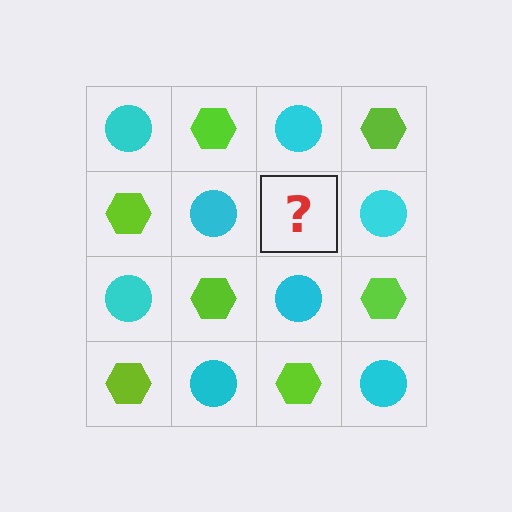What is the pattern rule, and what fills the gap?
The rule is that it alternates cyan circle and lime hexagon in a checkerboard pattern. The gap should be filled with a lime hexagon.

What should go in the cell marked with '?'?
The missing cell should contain a lime hexagon.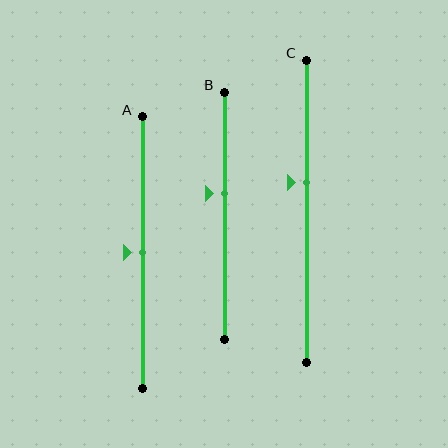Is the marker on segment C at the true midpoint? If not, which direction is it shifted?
No, the marker on segment C is shifted upward by about 9% of the segment length.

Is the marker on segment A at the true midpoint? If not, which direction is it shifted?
Yes, the marker on segment A is at the true midpoint.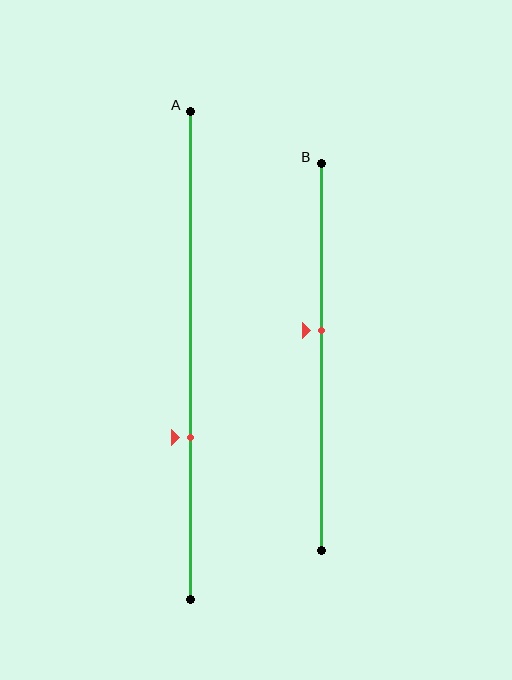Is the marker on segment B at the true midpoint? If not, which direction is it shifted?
No, the marker on segment B is shifted upward by about 7% of the segment length.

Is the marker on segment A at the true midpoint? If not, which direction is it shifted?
No, the marker on segment A is shifted downward by about 17% of the segment length.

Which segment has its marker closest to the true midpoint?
Segment B has its marker closest to the true midpoint.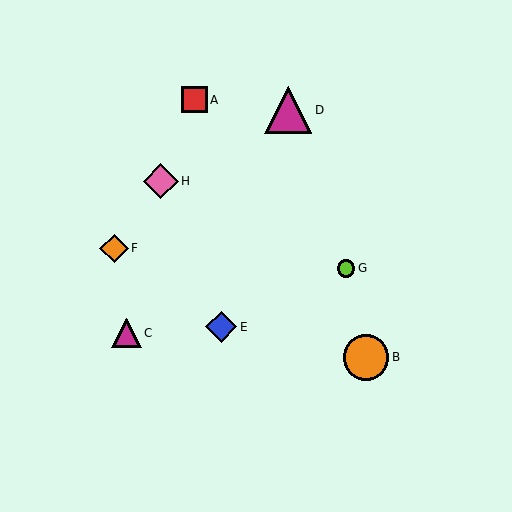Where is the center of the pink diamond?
The center of the pink diamond is at (161, 181).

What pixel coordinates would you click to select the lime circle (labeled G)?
Click at (346, 268) to select the lime circle G.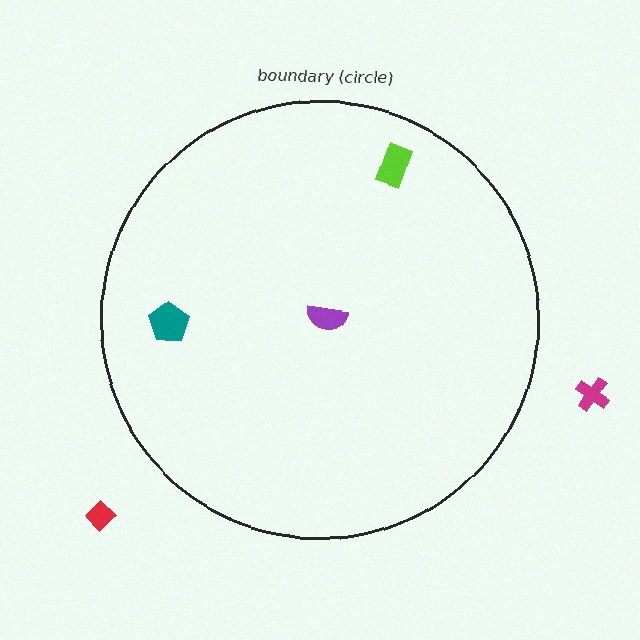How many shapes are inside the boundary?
3 inside, 2 outside.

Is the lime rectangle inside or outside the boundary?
Inside.